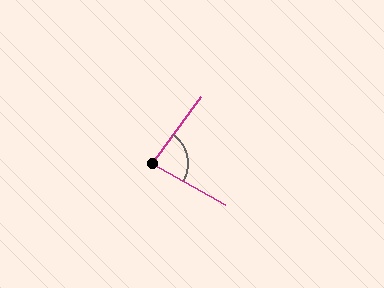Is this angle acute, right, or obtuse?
It is acute.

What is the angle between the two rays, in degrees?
Approximately 83 degrees.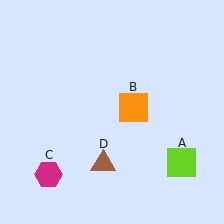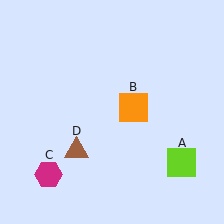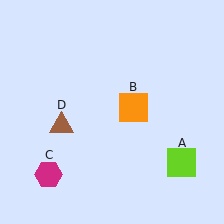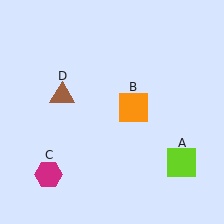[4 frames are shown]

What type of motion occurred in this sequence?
The brown triangle (object D) rotated clockwise around the center of the scene.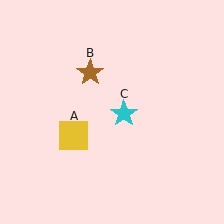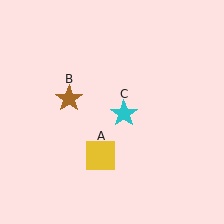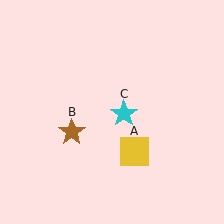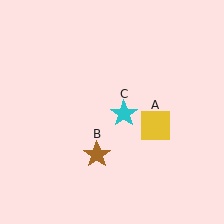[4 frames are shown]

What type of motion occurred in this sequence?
The yellow square (object A), brown star (object B) rotated counterclockwise around the center of the scene.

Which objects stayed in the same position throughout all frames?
Cyan star (object C) remained stationary.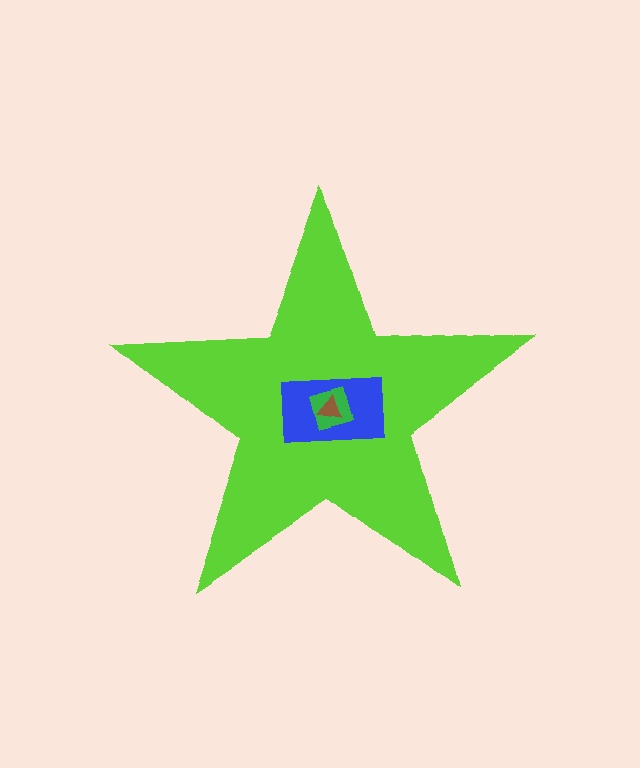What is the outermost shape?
The lime star.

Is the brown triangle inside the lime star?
Yes.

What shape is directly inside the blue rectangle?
The green square.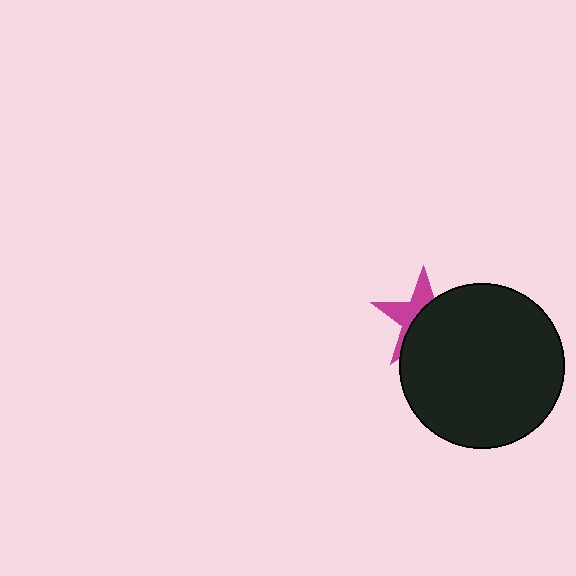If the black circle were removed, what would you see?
You would see the complete magenta star.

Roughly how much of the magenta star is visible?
A small part of it is visible (roughly 40%).